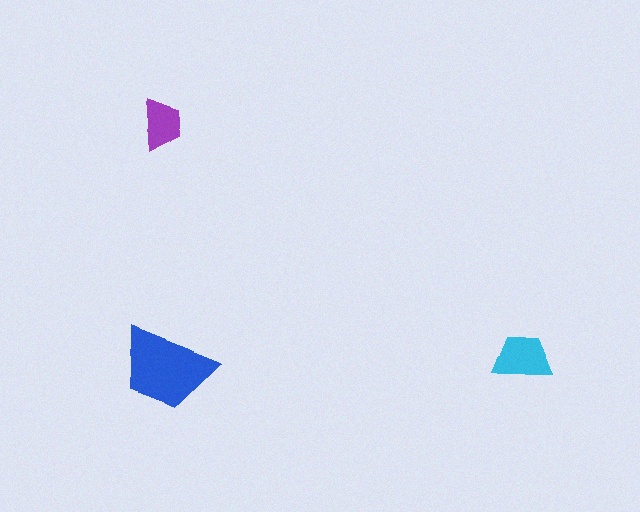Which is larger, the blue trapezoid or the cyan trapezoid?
The blue one.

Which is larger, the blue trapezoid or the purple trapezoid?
The blue one.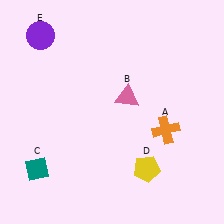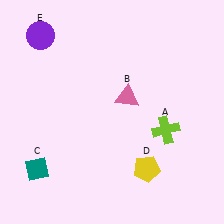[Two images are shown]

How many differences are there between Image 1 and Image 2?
There is 1 difference between the two images.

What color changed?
The cross (A) changed from orange in Image 1 to lime in Image 2.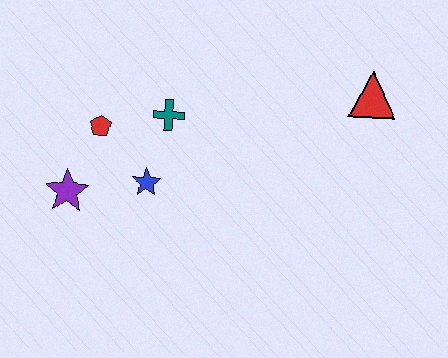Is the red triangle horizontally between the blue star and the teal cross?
No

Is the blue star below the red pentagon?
Yes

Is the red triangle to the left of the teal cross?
No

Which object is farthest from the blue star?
The red triangle is farthest from the blue star.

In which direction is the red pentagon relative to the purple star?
The red pentagon is above the purple star.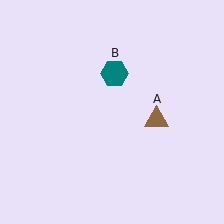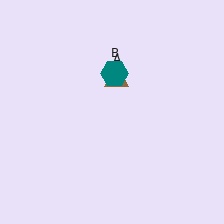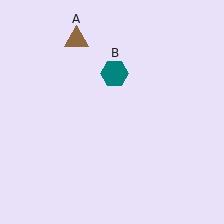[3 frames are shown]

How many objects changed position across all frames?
1 object changed position: brown triangle (object A).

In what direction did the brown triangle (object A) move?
The brown triangle (object A) moved up and to the left.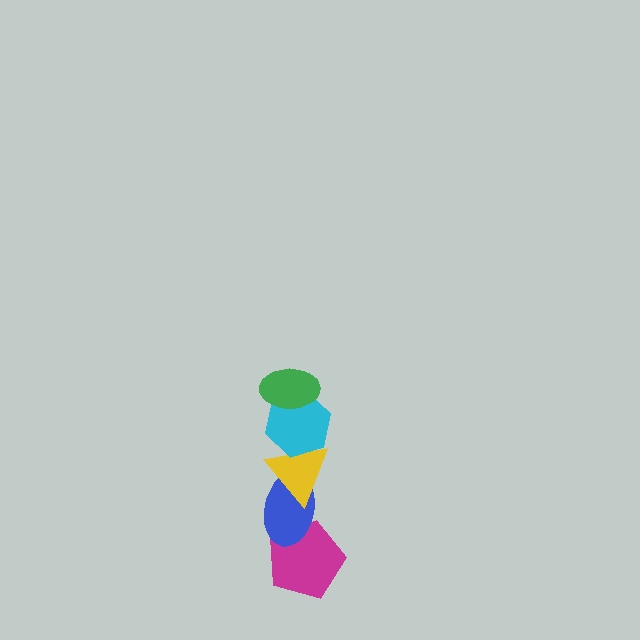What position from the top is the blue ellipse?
The blue ellipse is 4th from the top.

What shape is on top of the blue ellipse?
The yellow triangle is on top of the blue ellipse.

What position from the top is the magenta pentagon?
The magenta pentagon is 5th from the top.